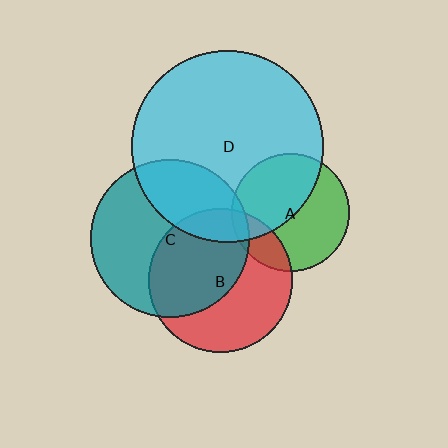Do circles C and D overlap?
Yes.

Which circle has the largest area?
Circle D (cyan).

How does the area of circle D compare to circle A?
Approximately 2.7 times.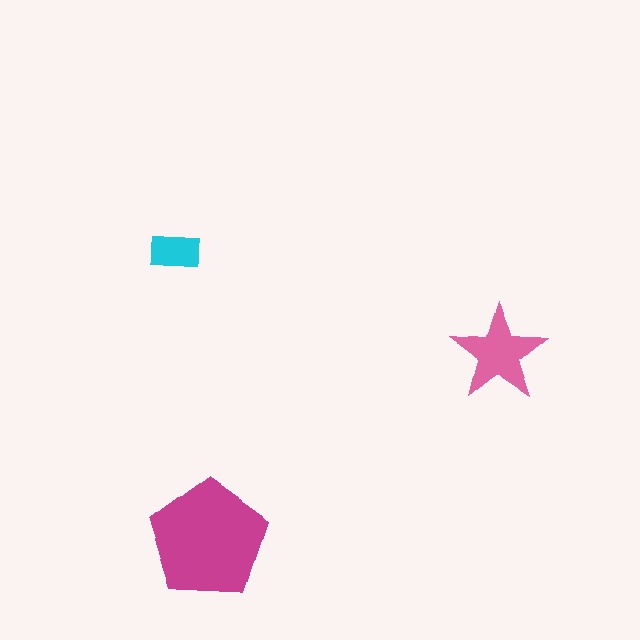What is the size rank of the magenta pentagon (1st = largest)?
1st.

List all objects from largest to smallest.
The magenta pentagon, the pink star, the cyan rectangle.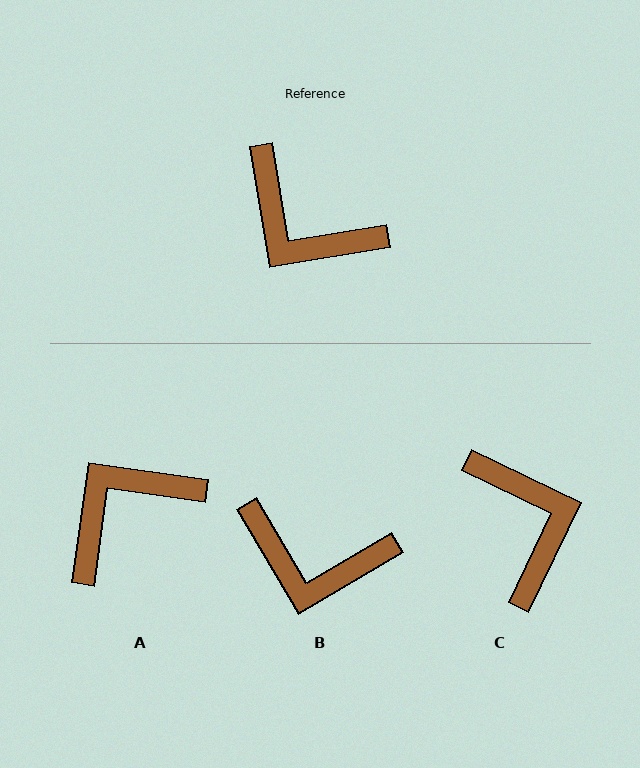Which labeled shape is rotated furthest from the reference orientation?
C, about 145 degrees away.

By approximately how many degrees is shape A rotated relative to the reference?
Approximately 107 degrees clockwise.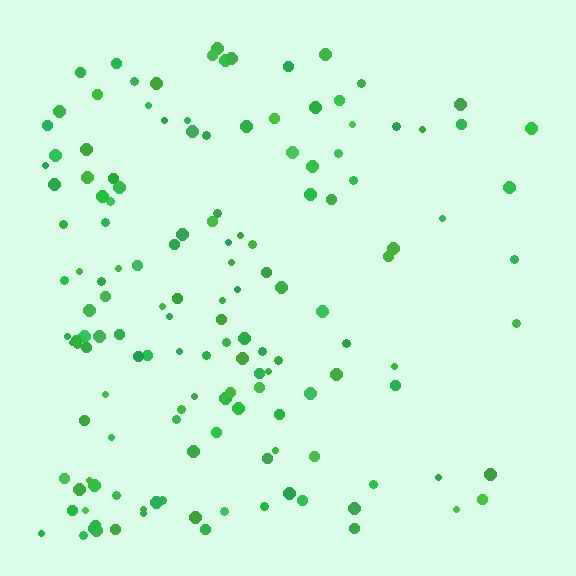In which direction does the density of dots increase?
From right to left, with the left side densest.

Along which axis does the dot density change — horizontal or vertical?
Horizontal.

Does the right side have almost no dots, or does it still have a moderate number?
Still a moderate number, just noticeably fewer than the left.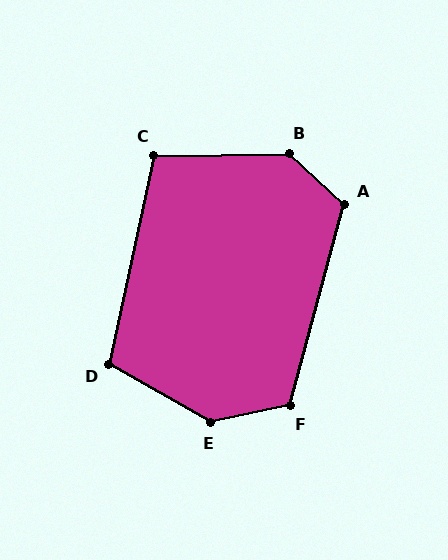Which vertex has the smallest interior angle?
C, at approximately 103 degrees.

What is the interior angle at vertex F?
Approximately 116 degrees (obtuse).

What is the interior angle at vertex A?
Approximately 118 degrees (obtuse).